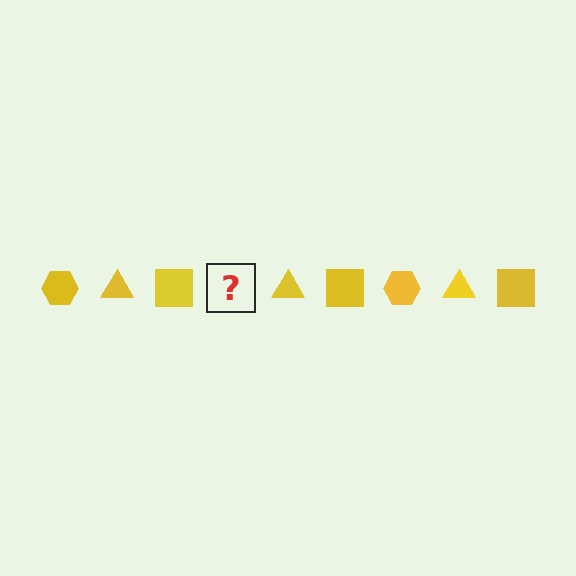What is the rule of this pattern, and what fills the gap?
The rule is that the pattern cycles through hexagon, triangle, square shapes in yellow. The gap should be filled with a yellow hexagon.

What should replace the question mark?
The question mark should be replaced with a yellow hexagon.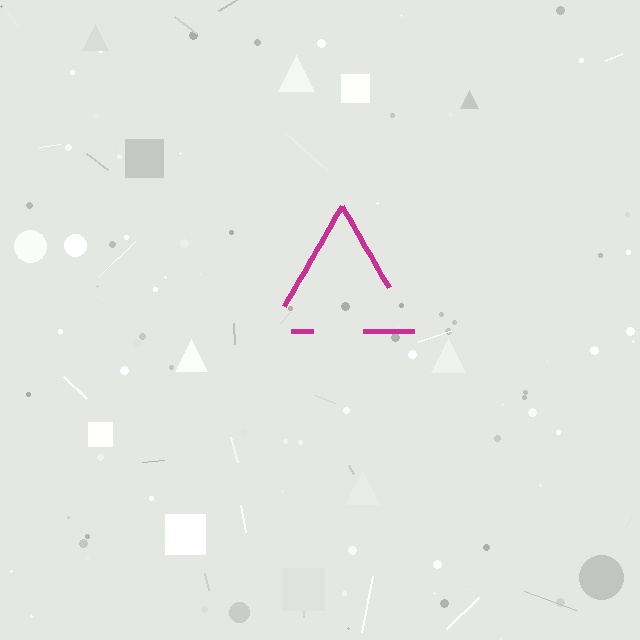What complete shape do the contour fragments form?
The contour fragments form a triangle.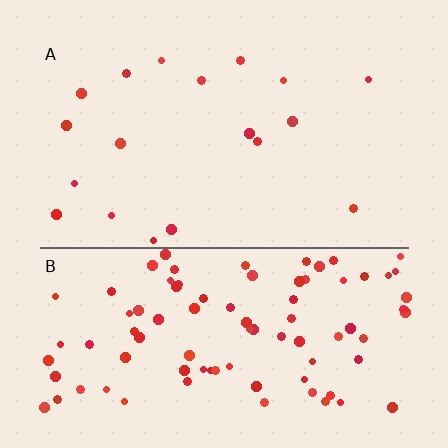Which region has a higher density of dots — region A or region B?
B (the bottom).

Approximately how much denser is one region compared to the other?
Approximately 5.0× — region B over region A.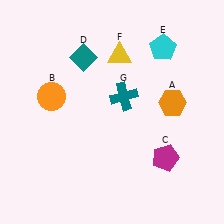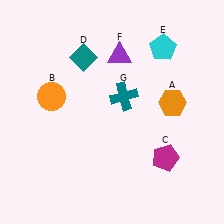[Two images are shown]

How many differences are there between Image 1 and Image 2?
There is 1 difference between the two images.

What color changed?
The triangle (F) changed from yellow in Image 1 to purple in Image 2.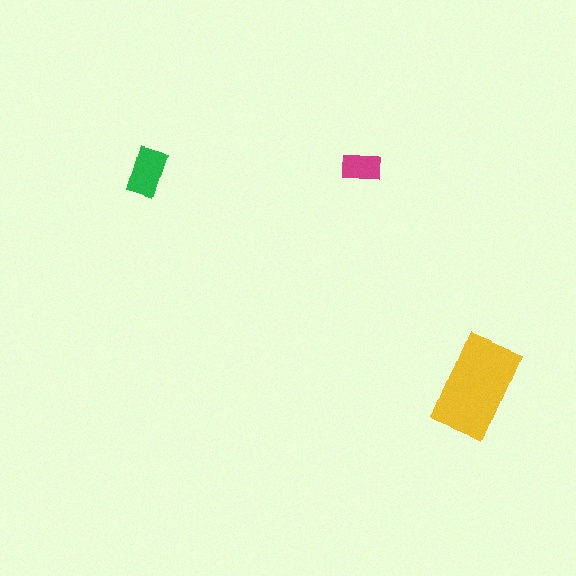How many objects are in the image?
There are 3 objects in the image.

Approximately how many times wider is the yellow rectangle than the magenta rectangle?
About 2.5 times wider.